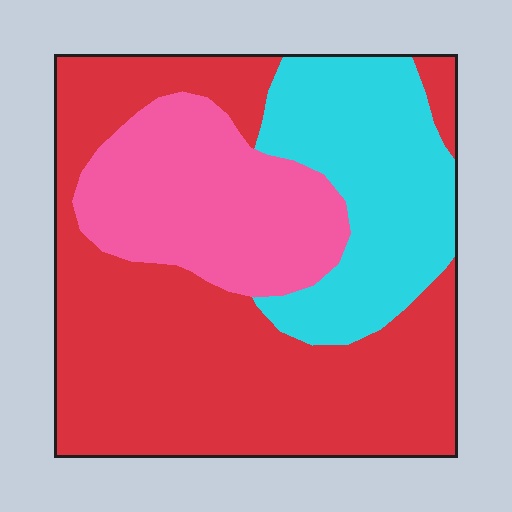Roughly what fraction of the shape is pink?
Pink takes up about one quarter (1/4) of the shape.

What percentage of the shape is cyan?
Cyan covers roughly 25% of the shape.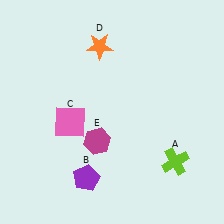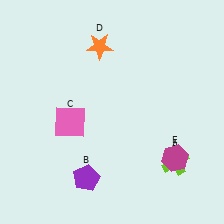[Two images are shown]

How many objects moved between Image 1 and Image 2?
1 object moved between the two images.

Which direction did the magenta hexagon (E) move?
The magenta hexagon (E) moved right.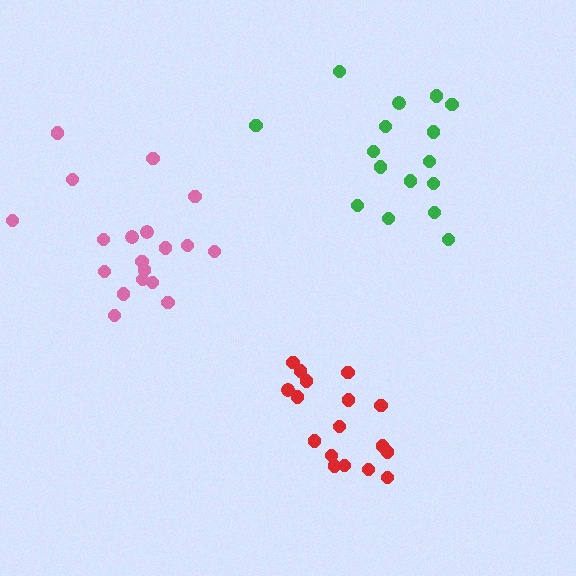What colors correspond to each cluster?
The clusters are colored: red, pink, green.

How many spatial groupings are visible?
There are 3 spatial groupings.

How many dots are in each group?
Group 1: 17 dots, Group 2: 19 dots, Group 3: 16 dots (52 total).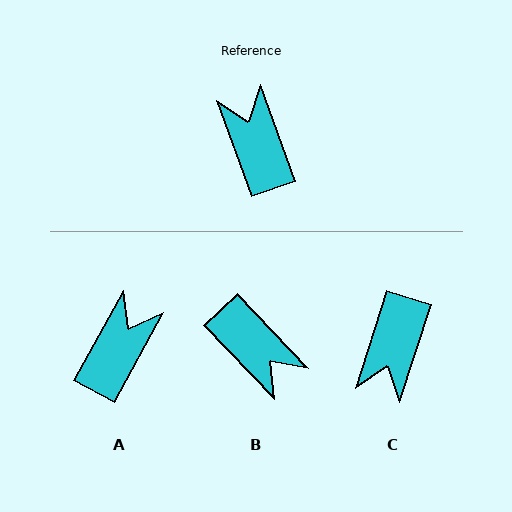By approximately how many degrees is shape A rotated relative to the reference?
Approximately 49 degrees clockwise.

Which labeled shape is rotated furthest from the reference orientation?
B, about 157 degrees away.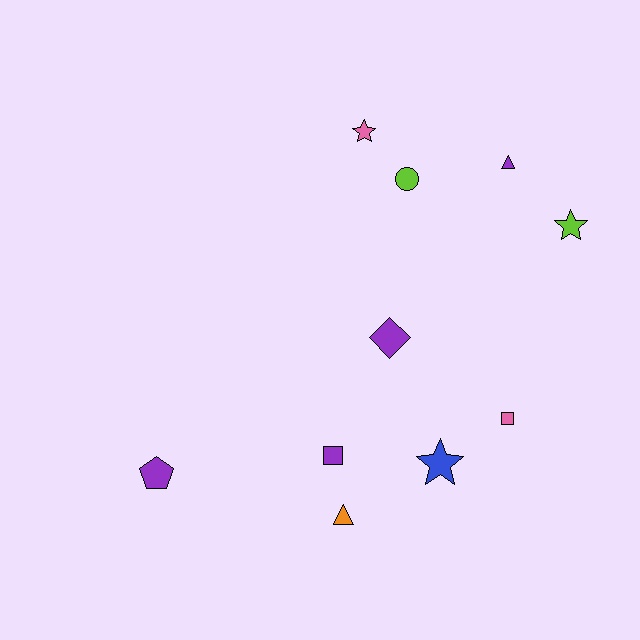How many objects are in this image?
There are 10 objects.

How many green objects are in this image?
There are no green objects.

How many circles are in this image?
There is 1 circle.